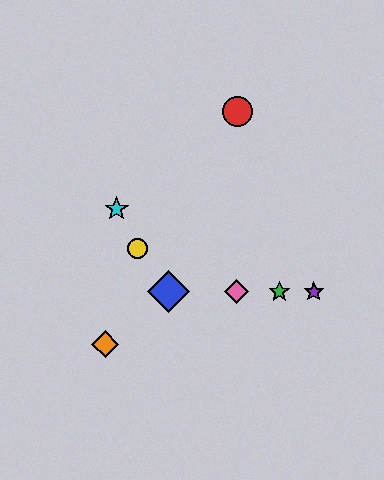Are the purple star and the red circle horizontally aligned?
No, the purple star is at y≈292 and the red circle is at y≈111.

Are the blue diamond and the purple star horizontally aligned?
Yes, both are at y≈292.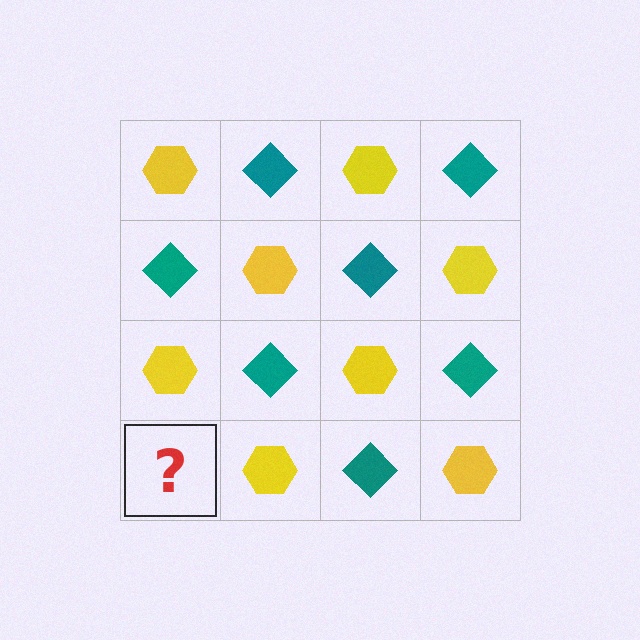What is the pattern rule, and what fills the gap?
The rule is that it alternates yellow hexagon and teal diamond in a checkerboard pattern. The gap should be filled with a teal diamond.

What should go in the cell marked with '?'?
The missing cell should contain a teal diamond.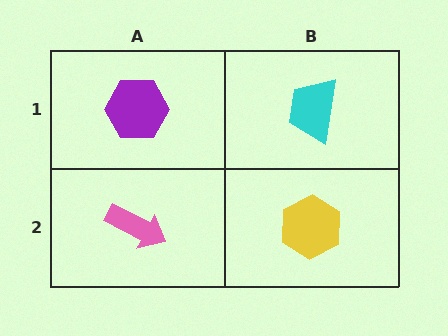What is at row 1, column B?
A cyan trapezoid.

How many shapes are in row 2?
2 shapes.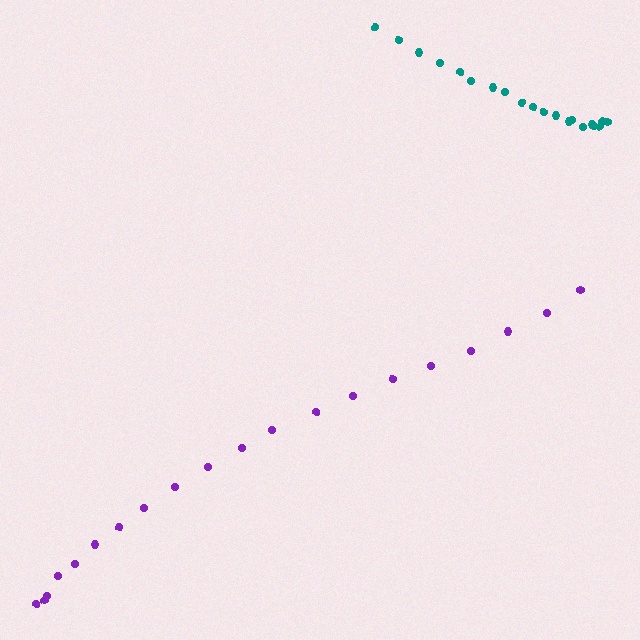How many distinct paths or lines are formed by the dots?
There are 2 distinct paths.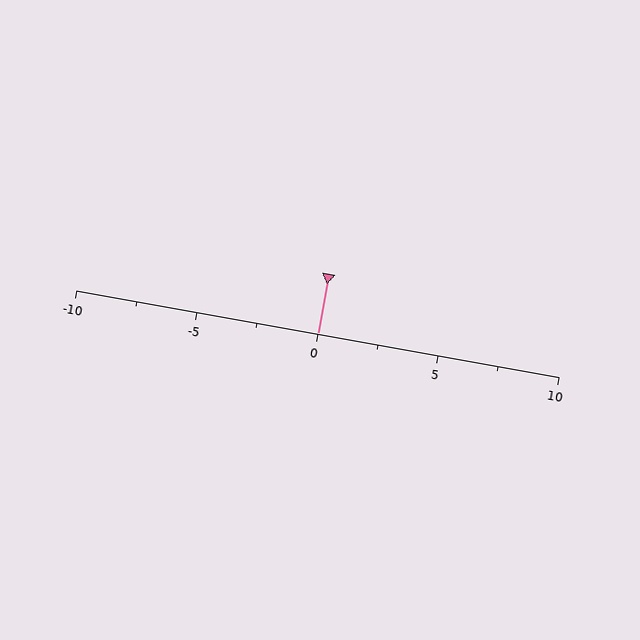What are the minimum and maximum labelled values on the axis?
The axis runs from -10 to 10.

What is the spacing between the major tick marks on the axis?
The major ticks are spaced 5 apart.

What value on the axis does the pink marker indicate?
The marker indicates approximately 0.